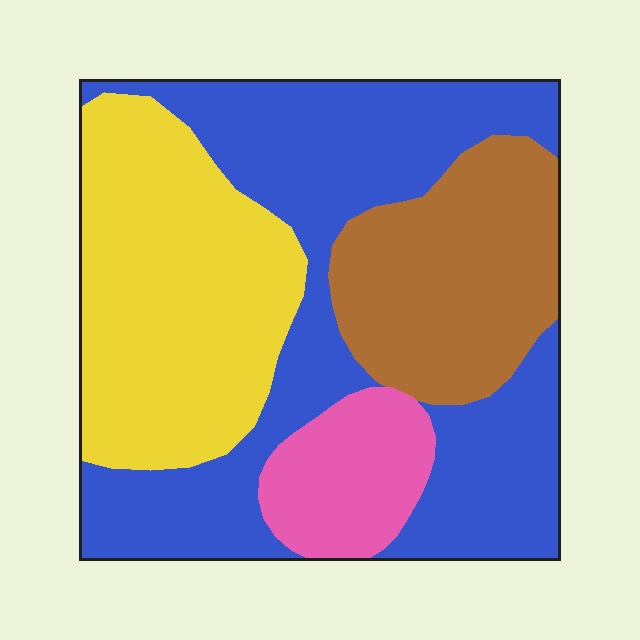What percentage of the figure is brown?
Brown covers 20% of the figure.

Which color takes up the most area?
Blue, at roughly 40%.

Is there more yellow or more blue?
Blue.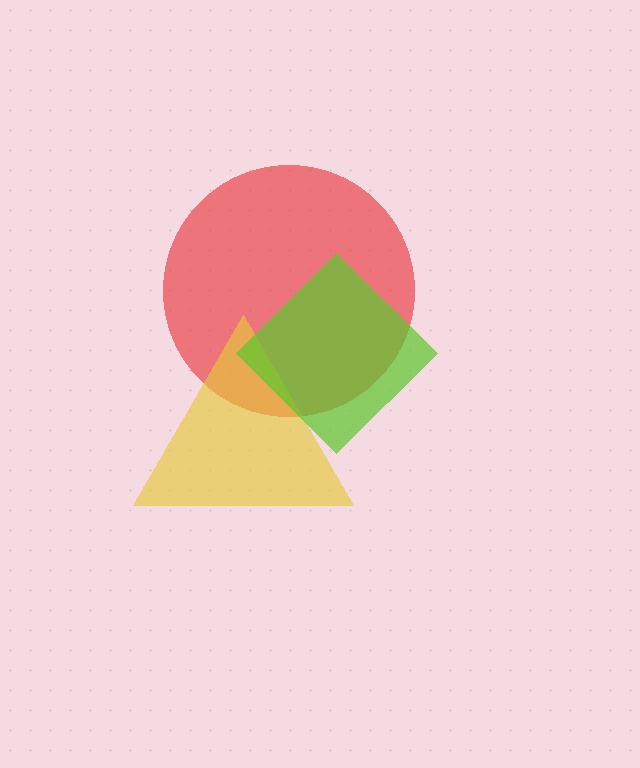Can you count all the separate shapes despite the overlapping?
Yes, there are 3 separate shapes.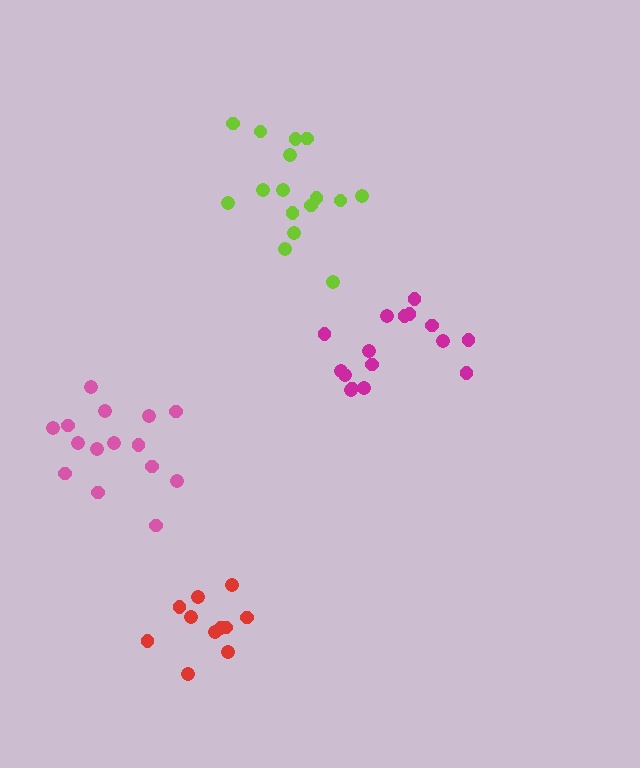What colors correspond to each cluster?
The clusters are colored: magenta, pink, lime, red.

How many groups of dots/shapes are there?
There are 4 groups.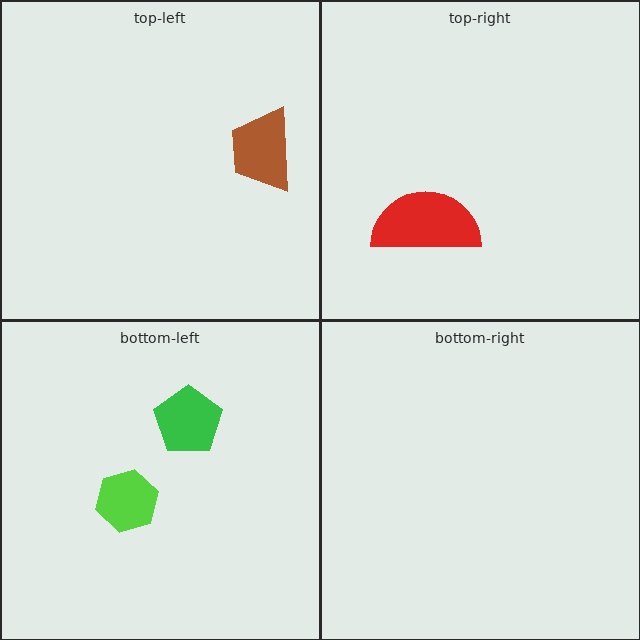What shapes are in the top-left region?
The brown trapezoid.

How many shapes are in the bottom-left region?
2.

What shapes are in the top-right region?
The red semicircle.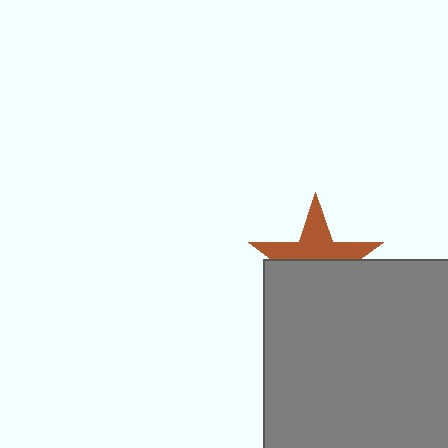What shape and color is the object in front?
The object in front is a gray rectangle.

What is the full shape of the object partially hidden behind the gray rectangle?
The partially hidden object is a brown star.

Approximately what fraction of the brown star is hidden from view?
Roughly 52% of the brown star is hidden behind the gray rectangle.